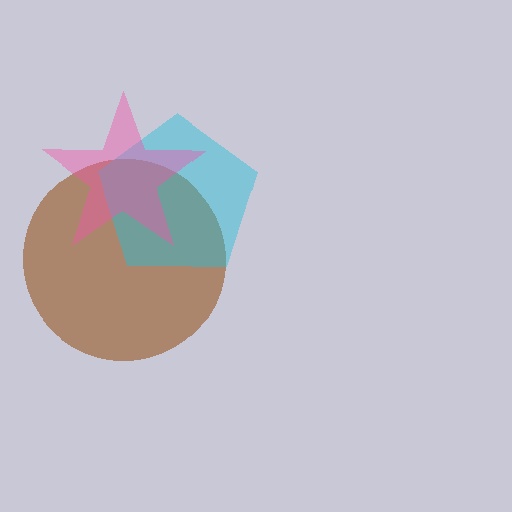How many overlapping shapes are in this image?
There are 3 overlapping shapes in the image.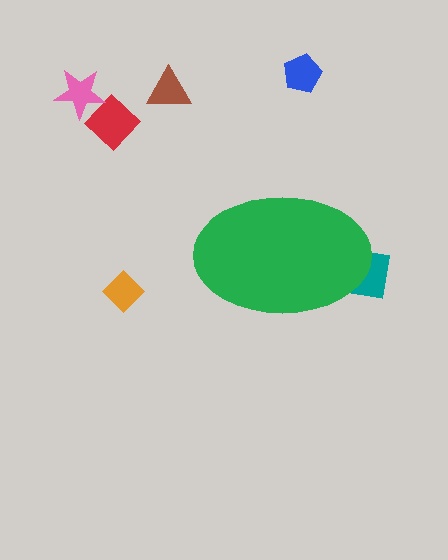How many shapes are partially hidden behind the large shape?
1 shape is partially hidden.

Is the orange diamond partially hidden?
No, the orange diamond is fully visible.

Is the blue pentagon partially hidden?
No, the blue pentagon is fully visible.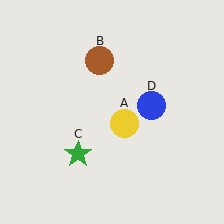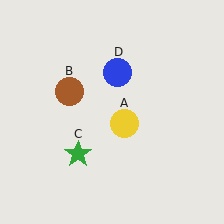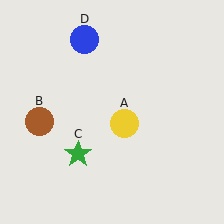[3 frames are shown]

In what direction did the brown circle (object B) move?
The brown circle (object B) moved down and to the left.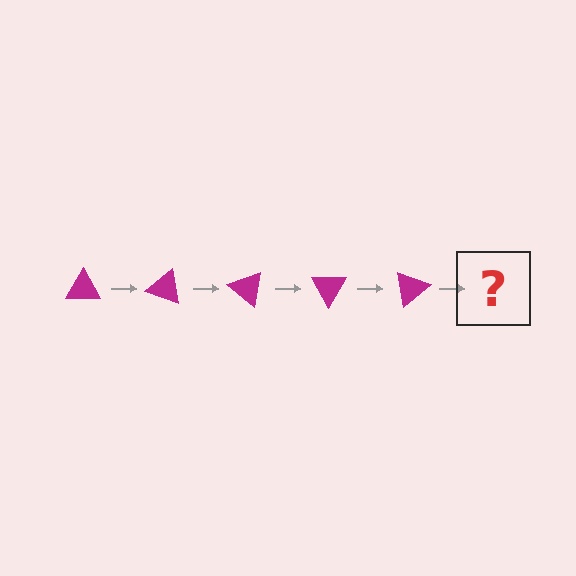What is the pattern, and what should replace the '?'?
The pattern is that the triangle rotates 20 degrees each step. The '?' should be a magenta triangle rotated 100 degrees.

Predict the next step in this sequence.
The next step is a magenta triangle rotated 100 degrees.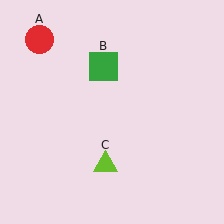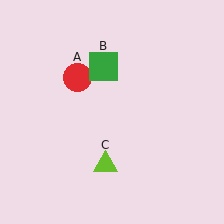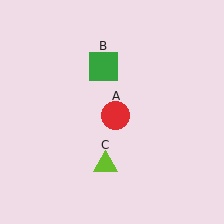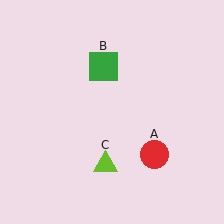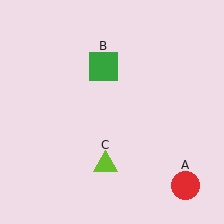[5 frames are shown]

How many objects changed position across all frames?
1 object changed position: red circle (object A).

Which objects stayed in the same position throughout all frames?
Green square (object B) and lime triangle (object C) remained stationary.